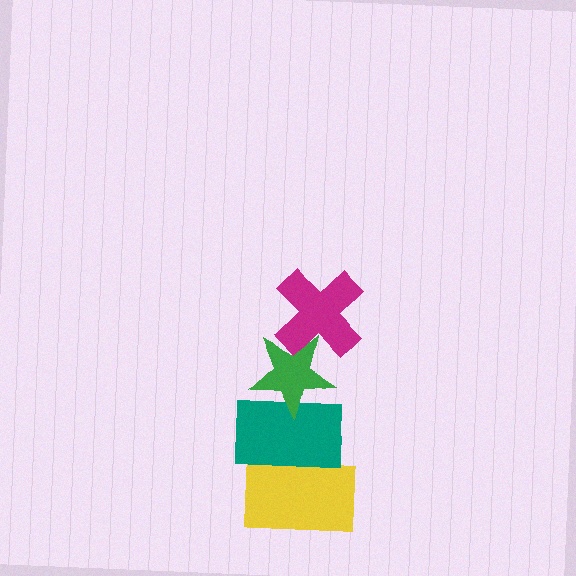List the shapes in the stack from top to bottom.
From top to bottom: the magenta cross, the green star, the teal rectangle, the yellow rectangle.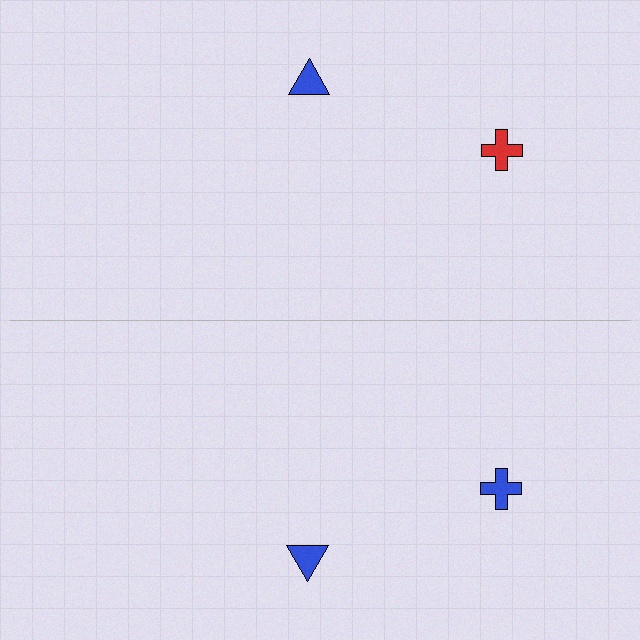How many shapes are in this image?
There are 4 shapes in this image.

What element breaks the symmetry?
The blue cross on the bottom side breaks the symmetry — its mirror counterpart is red.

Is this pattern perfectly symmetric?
No, the pattern is not perfectly symmetric. The blue cross on the bottom side breaks the symmetry — its mirror counterpart is red.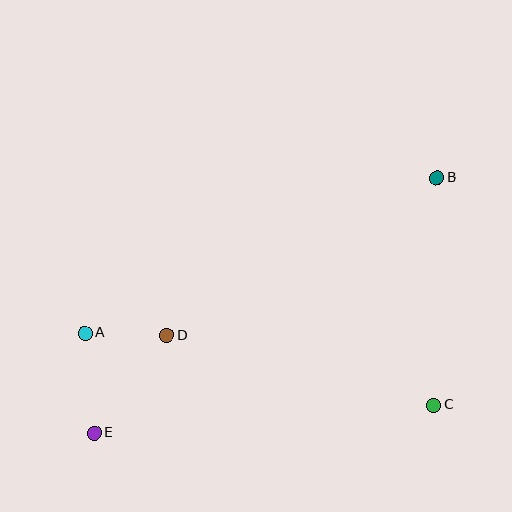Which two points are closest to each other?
Points A and D are closest to each other.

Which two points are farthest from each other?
Points B and E are farthest from each other.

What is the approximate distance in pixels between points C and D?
The distance between C and D is approximately 276 pixels.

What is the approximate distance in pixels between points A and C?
The distance between A and C is approximately 356 pixels.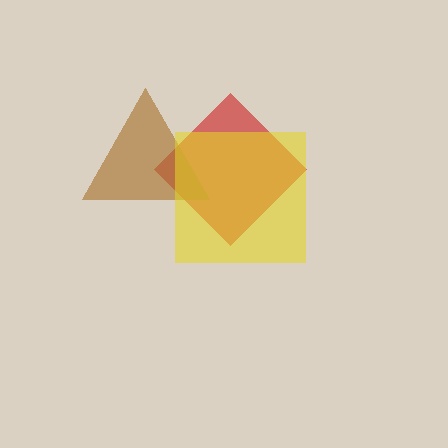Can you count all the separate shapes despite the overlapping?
Yes, there are 3 separate shapes.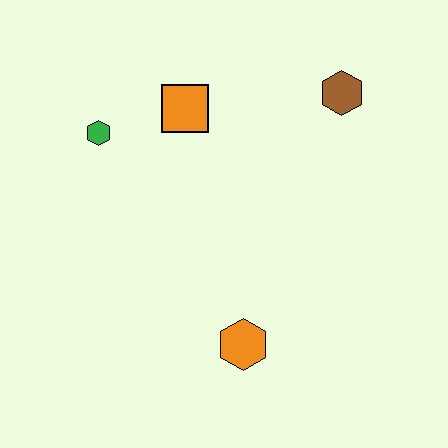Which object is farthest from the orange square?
The orange hexagon is farthest from the orange square.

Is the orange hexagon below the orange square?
Yes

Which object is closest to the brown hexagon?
The orange square is closest to the brown hexagon.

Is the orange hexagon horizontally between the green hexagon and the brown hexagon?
Yes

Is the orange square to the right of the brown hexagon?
No